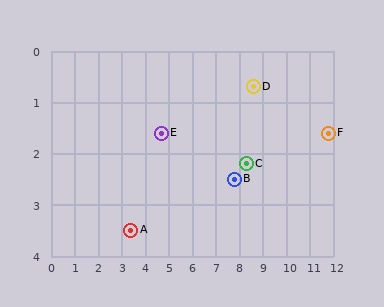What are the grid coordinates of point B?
Point B is at approximately (7.8, 2.5).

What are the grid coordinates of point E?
Point E is at approximately (4.7, 1.6).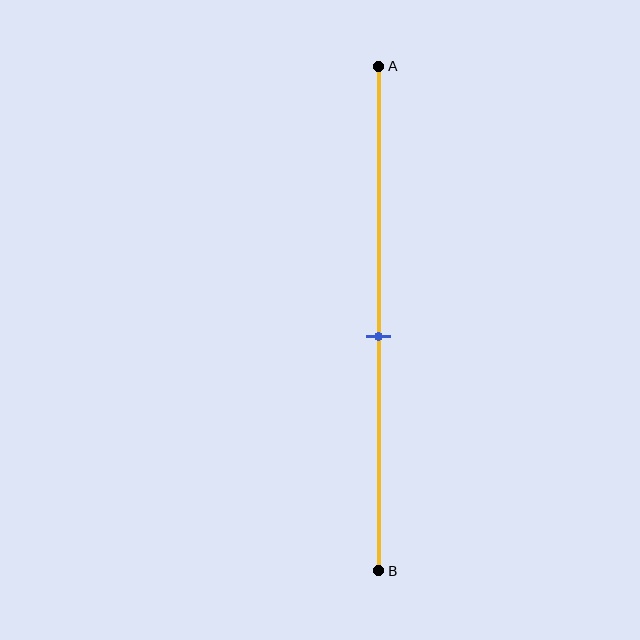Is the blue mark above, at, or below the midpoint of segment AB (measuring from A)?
The blue mark is below the midpoint of segment AB.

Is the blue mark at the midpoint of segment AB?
No, the mark is at about 55% from A, not at the 50% midpoint.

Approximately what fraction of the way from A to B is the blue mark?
The blue mark is approximately 55% of the way from A to B.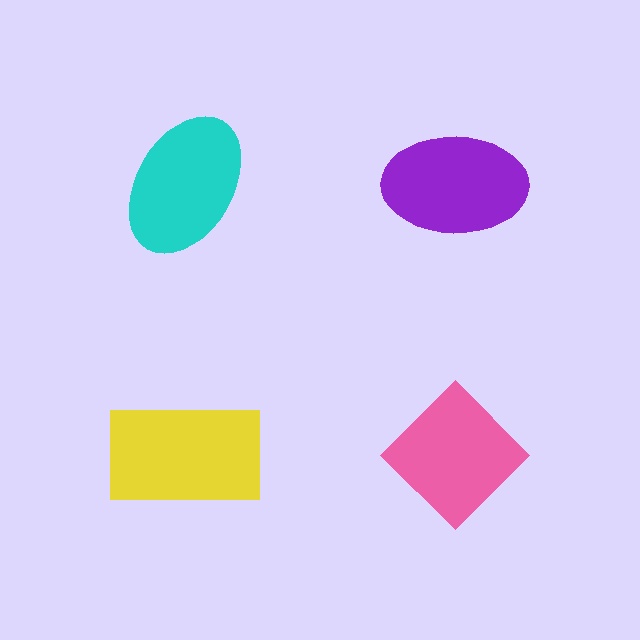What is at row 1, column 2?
A purple ellipse.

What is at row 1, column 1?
A cyan ellipse.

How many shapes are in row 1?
2 shapes.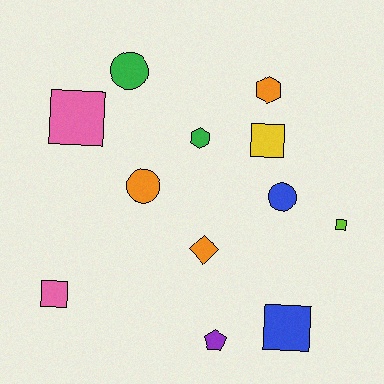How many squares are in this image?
There are 5 squares.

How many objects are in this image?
There are 12 objects.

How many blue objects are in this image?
There are 2 blue objects.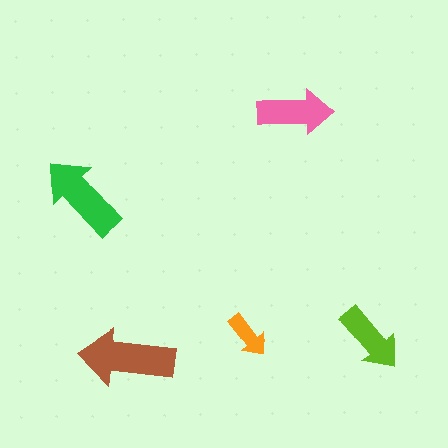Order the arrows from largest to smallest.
the brown one, the green one, the pink one, the lime one, the orange one.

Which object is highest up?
The pink arrow is topmost.